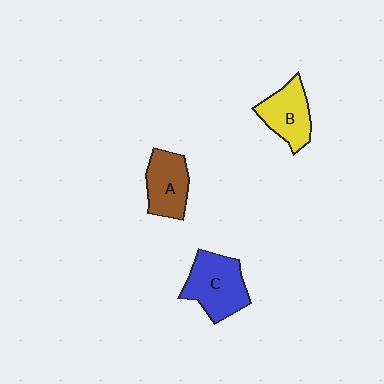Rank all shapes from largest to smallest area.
From largest to smallest: C (blue), B (yellow), A (brown).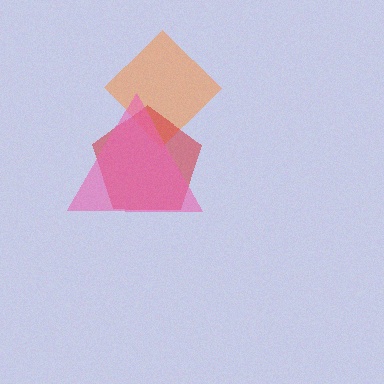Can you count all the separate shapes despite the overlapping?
Yes, there are 3 separate shapes.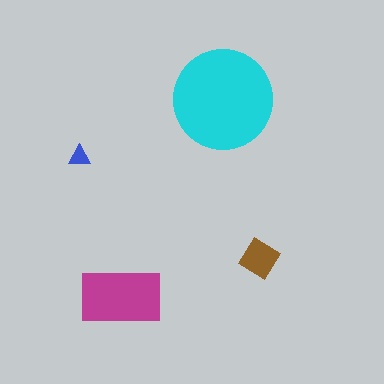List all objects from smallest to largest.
The blue triangle, the brown diamond, the magenta rectangle, the cyan circle.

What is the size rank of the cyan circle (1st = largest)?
1st.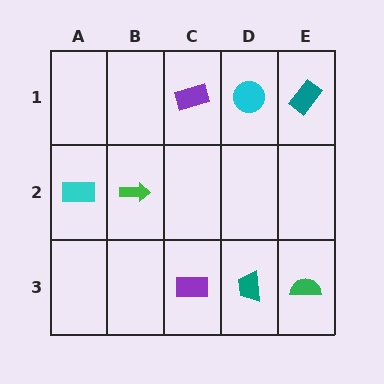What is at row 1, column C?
A purple rectangle.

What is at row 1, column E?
A teal rectangle.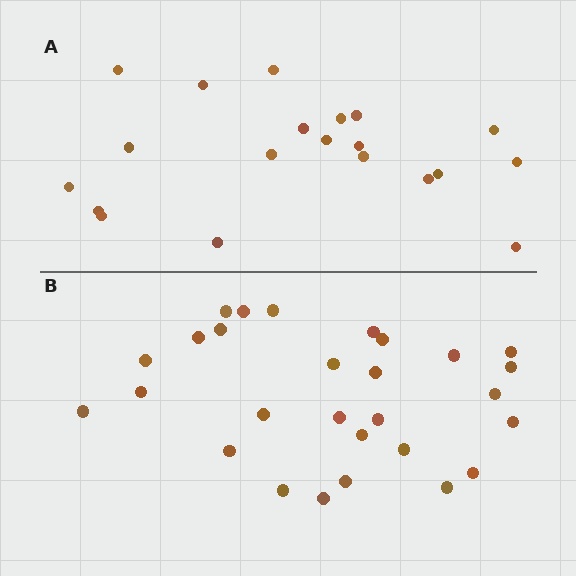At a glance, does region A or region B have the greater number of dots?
Region B (the bottom region) has more dots.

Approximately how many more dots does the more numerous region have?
Region B has roughly 8 or so more dots than region A.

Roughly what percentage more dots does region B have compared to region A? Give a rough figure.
About 40% more.